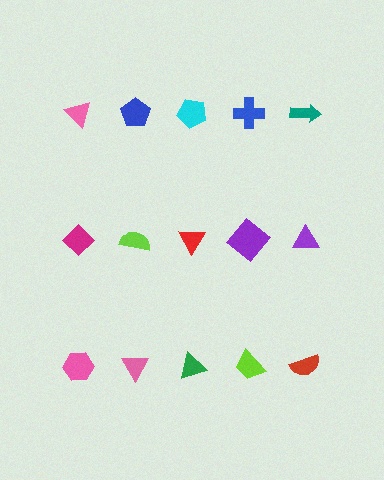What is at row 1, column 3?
A cyan pentagon.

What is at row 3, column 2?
A pink triangle.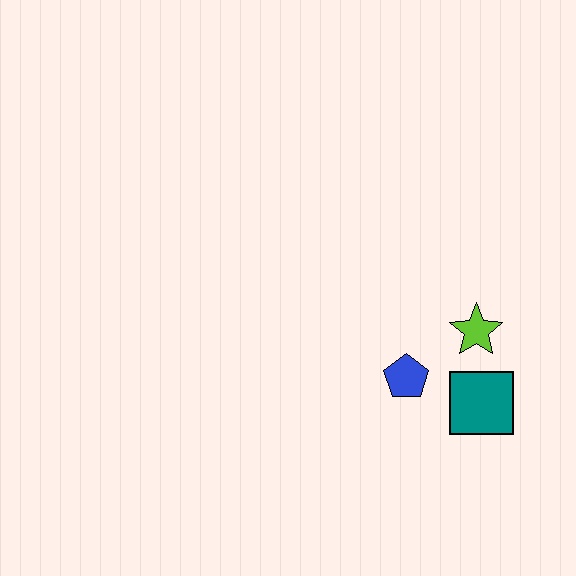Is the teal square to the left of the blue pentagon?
No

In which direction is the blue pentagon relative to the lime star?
The blue pentagon is to the left of the lime star.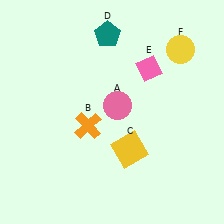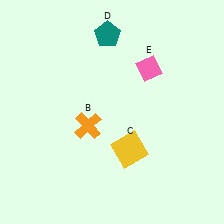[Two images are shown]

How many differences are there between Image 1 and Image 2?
There are 2 differences between the two images.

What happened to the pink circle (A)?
The pink circle (A) was removed in Image 2. It was in the top-right area of Image 1.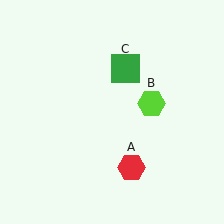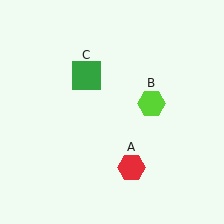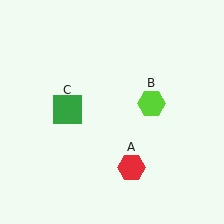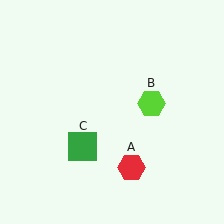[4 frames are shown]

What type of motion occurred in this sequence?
The green square (object C) rotated counterclockwise around the center of the scene.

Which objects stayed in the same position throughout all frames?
Red hexagon (object A) and lime hexagon (object B) remained stationary.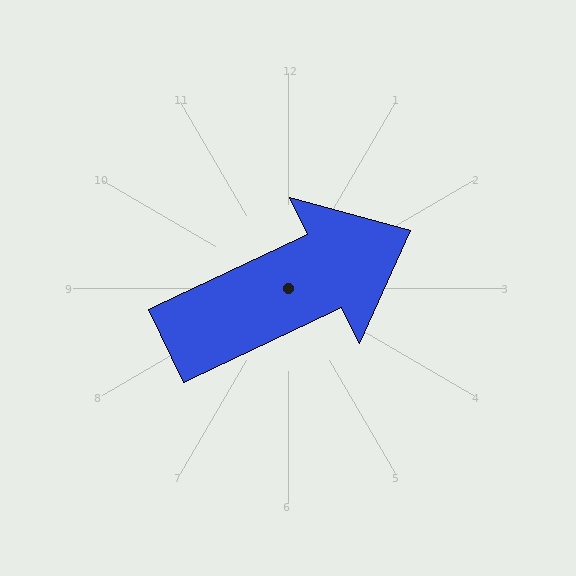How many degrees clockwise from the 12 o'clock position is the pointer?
Approximately 65 degrees.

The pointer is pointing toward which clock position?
Roughly 2 o'clock.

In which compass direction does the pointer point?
Northeast.